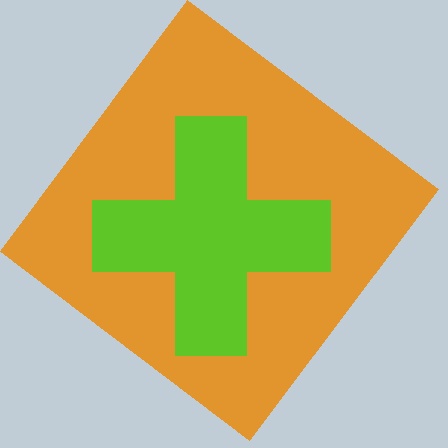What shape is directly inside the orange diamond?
The lime cross.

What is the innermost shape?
The lime cross.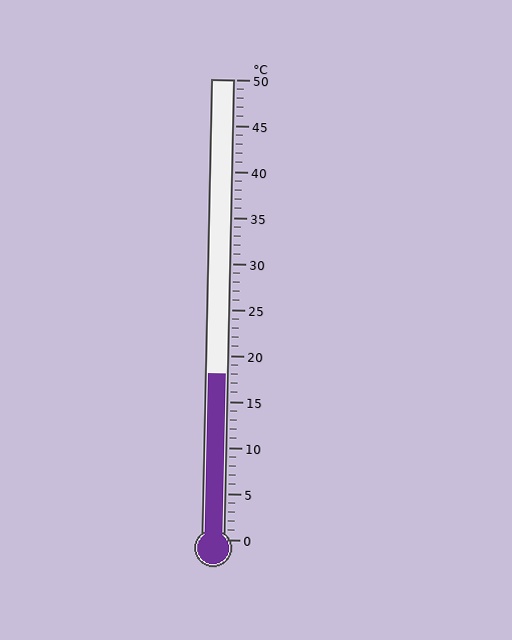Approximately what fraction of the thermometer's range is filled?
The thermometer is filled to approximately 35% of its range.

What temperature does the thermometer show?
The thermometer shows approximately 18°C.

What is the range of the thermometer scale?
The thermometer scale ranges from 0°C to 50°C.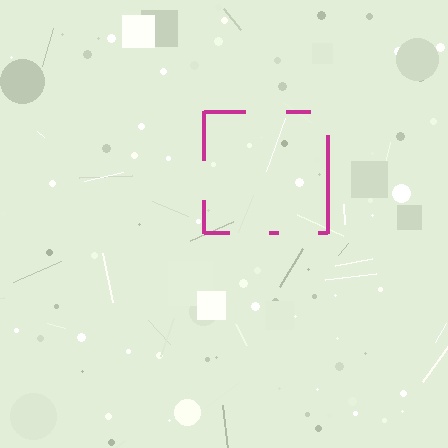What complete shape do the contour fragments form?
The contour fragments form a square.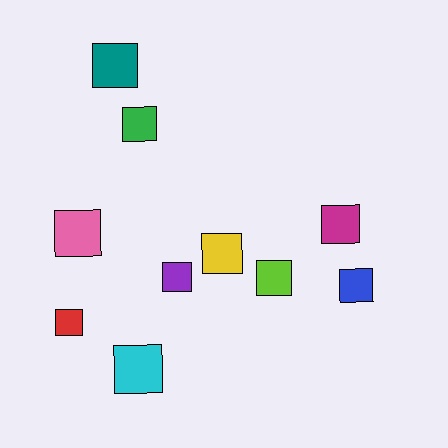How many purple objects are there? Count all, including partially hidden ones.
There is 1 purple object.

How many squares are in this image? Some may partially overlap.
There are 10 squares.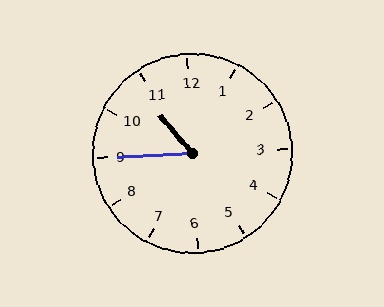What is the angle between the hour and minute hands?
Approximately 52 degrees.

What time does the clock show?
10:45.